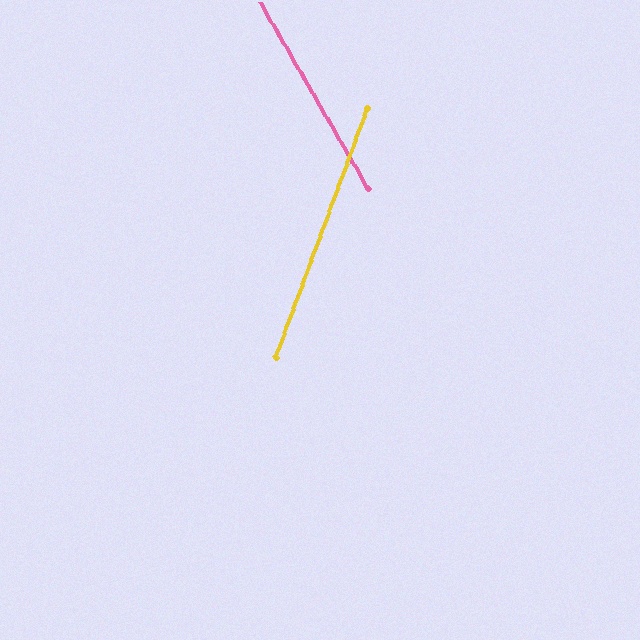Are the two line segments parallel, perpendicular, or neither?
Neither parallel nor perpendicular — they differ by about 50°.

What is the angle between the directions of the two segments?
Approximately 50 degrees.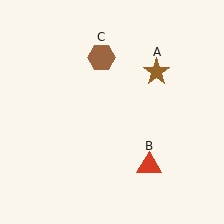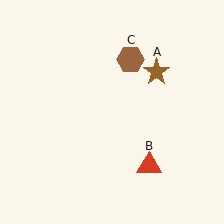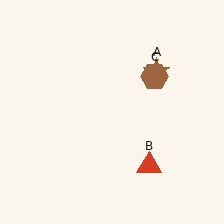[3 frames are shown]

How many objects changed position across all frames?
1 object changed position: brown hexagon (object C).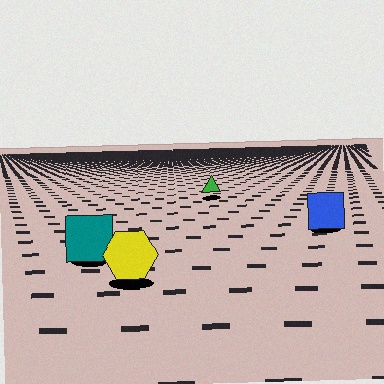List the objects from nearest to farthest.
From nearest to farthest: the yellow hexagon, the teal square, the blue square, the green triangle.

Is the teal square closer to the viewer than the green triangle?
Yes. The teal square is closer — you can tell from the texture gradient: the ground texture is coarser near it.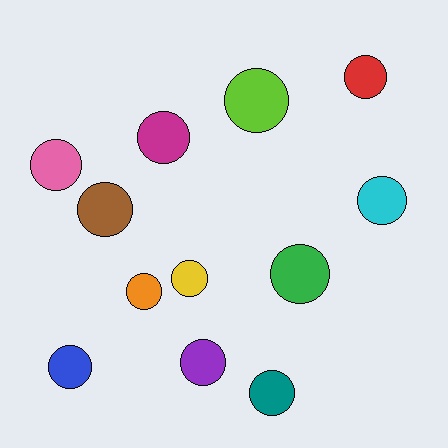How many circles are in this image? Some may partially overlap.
There are 12 circles.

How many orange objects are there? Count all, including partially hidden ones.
There is 1 orange object.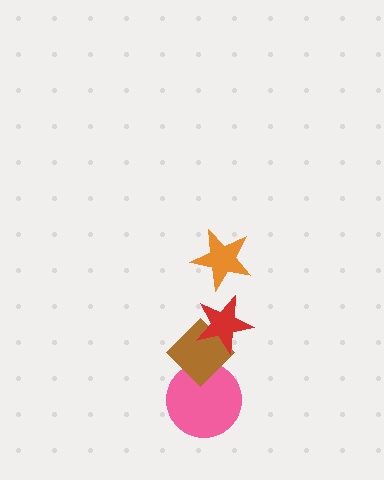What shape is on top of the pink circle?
The brown diamond is on top of the pink circle.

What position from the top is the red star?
The red star is 2nd from the top.